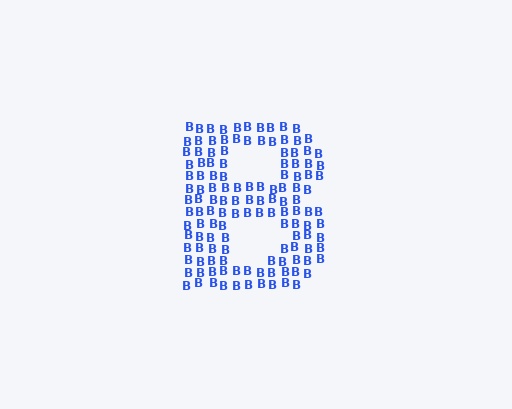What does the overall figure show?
The overall figure shows the letter B.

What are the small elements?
The small elements are letter B's.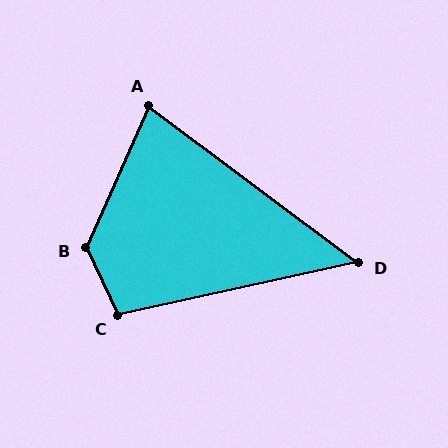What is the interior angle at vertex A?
Approximately 77 degrees (acute).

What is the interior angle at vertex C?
Approximately 103 degrees (obtuse).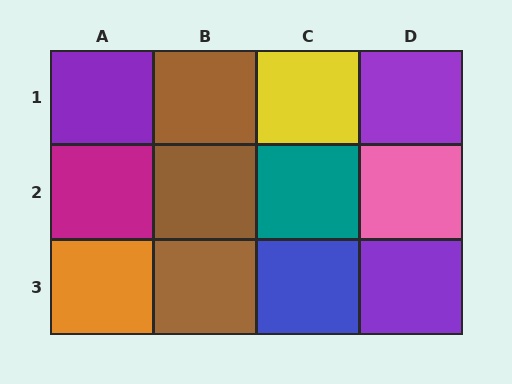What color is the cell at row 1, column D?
Purple.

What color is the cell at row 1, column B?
Brown.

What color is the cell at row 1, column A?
Purple.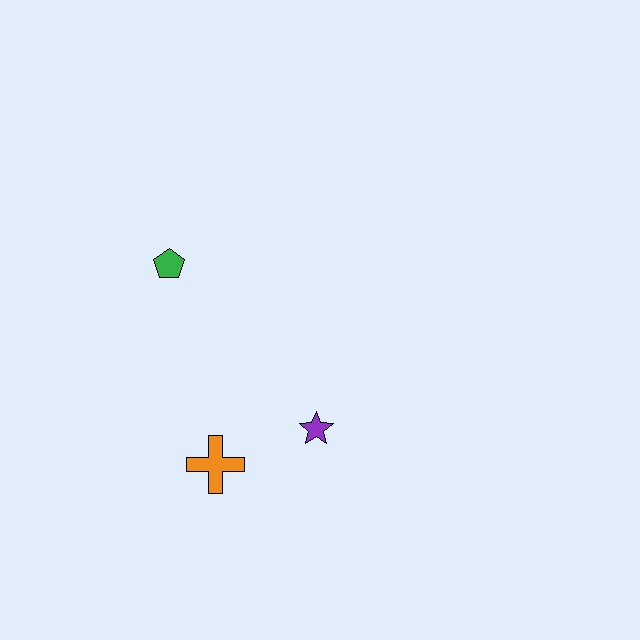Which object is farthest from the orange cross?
The green pentagon is farthest from the orange cross.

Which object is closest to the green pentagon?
The orange cross is closest to the green pentagon.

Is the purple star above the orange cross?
Yes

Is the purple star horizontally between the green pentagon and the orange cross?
No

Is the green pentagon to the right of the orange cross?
No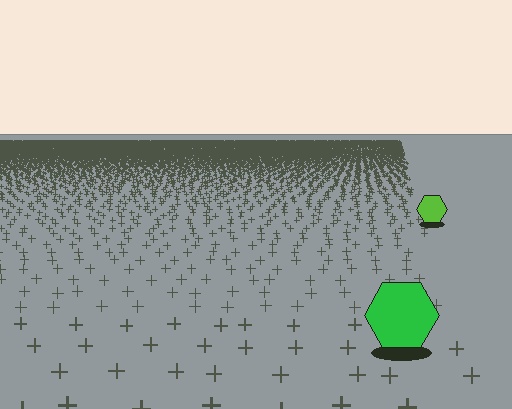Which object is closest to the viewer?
The green hexagon is closest. The texture marks near it are larger and more spread out.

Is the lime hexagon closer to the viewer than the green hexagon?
No. The green hexagon is closer — you can tell from the texture gradient: the ground texture is coarser near it.